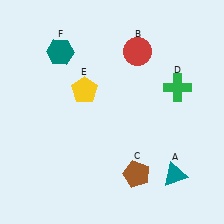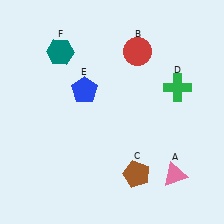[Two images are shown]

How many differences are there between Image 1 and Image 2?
There are 2 differences between the two images.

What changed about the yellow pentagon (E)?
In Image 1, E is yellow. In Image 2, it changed to blue.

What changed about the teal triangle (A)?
In Image 1, A is teal. In Image 2, it changed to pink.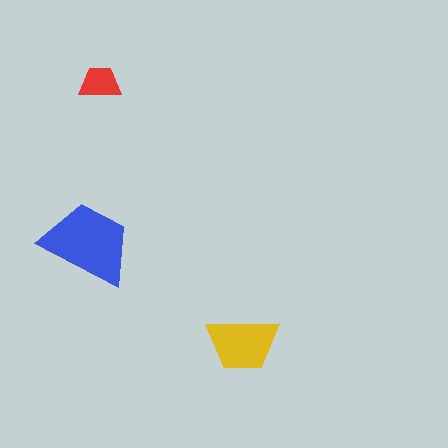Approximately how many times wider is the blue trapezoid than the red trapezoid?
About 2 times wider.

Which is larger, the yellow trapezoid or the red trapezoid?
The yellow one.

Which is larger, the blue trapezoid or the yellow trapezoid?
The blue one.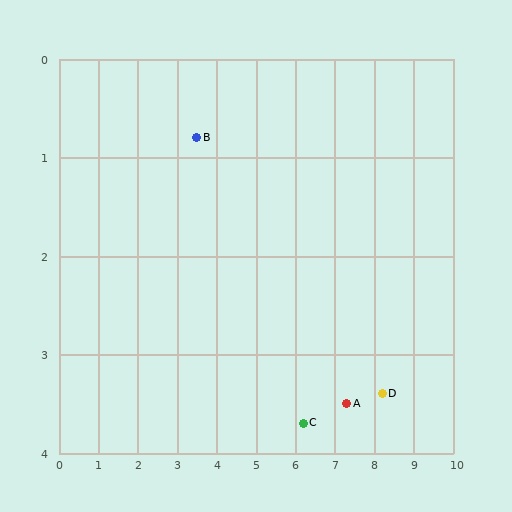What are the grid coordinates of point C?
Point C is at approximately (6.2, 3.7).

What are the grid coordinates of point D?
Point D is at approximately (8.2, 3.4).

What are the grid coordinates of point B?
Point B is at approximately (3.5, 0.8).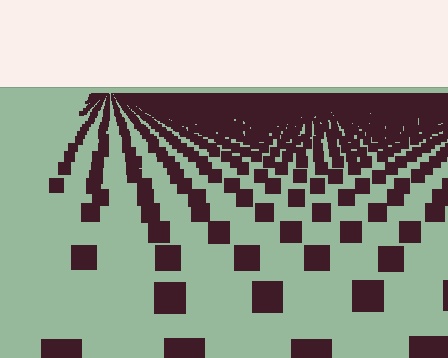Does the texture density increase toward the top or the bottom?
Density increases toward the top.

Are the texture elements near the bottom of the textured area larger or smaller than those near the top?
Larger. Near the bottom, elements are closer to the viewer and appear at a bigger on-screen size.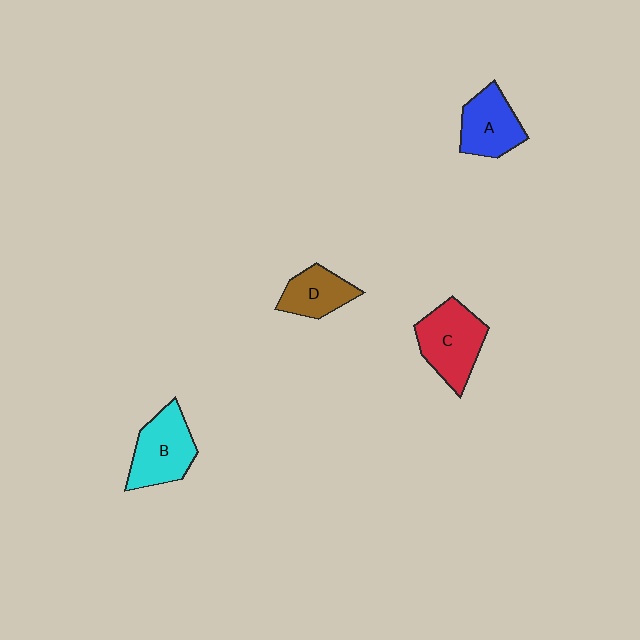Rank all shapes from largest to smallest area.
From largest to smallest: C (red), B (cyan), A (blue), D (brown).